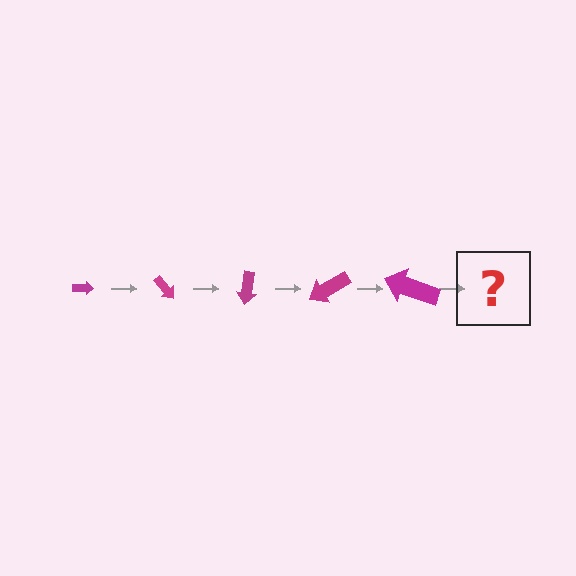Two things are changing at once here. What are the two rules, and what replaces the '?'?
The two rules are that the arrow grows larger each step and it rotates 50 degrees each step. The '?' should be an arrow, larger than the previous one and rotated 250 degrees from the start.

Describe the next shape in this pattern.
It should be an arrow, larger than the previous one and rotated 250 degrees from the start.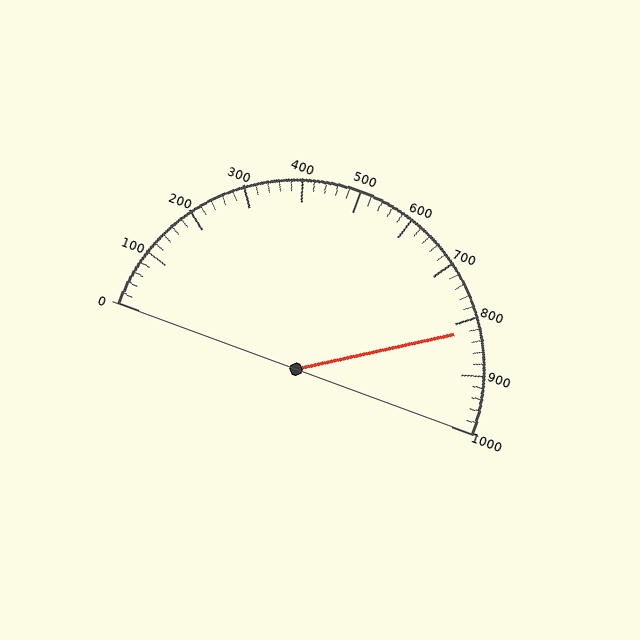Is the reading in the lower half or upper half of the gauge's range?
The reading is in the upper half of the range (0 to 1000).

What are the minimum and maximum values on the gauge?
The gauge ranges from 0 to 1000.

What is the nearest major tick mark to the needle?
The nearest major tick mark is 800.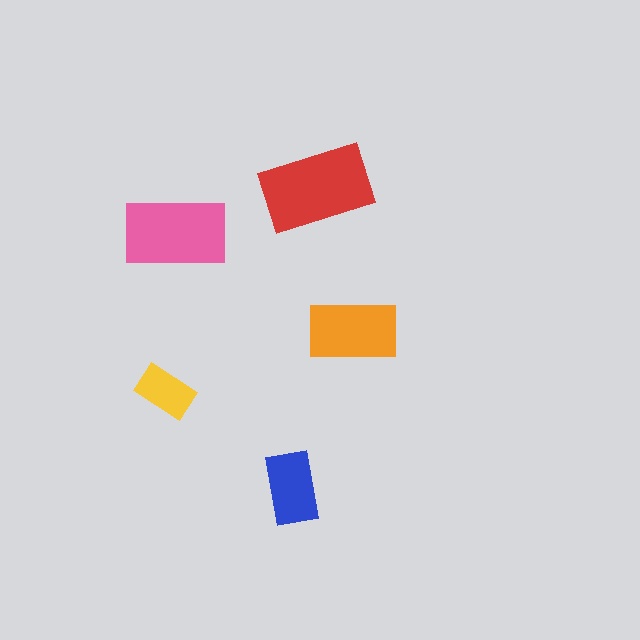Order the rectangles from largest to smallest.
the red one, the pink one, the orange one, the blue one, the yellow one.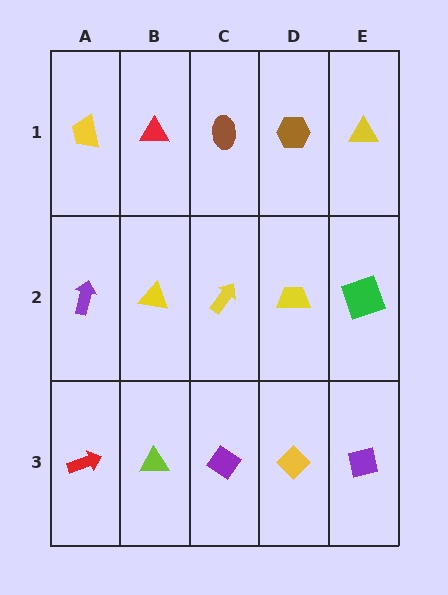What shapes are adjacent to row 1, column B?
A yellow triangle (row 2, column B), a yellow trapezoid (row 1, column A), a brown ellipse (row 1, column C).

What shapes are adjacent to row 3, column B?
A yellow triangle (row 2, column B), a red arrow (row 3, column A), a purple diamond (row 3, column C).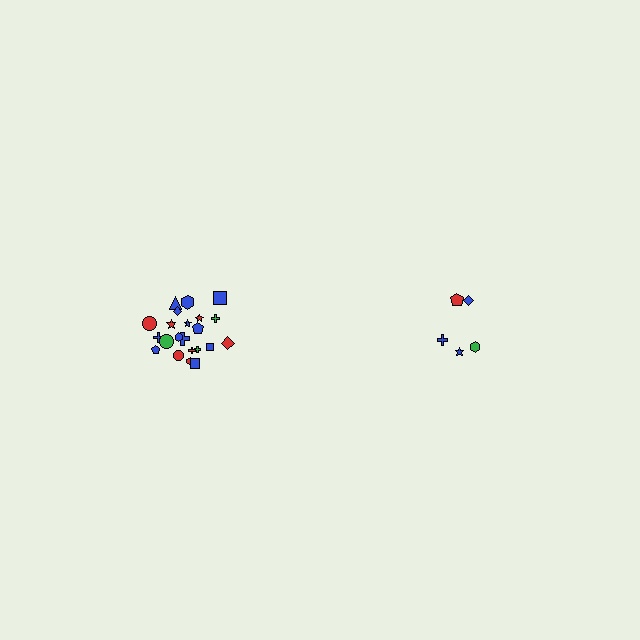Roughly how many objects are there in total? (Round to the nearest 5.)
Roughly 25 objects in total.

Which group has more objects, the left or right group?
The left group.